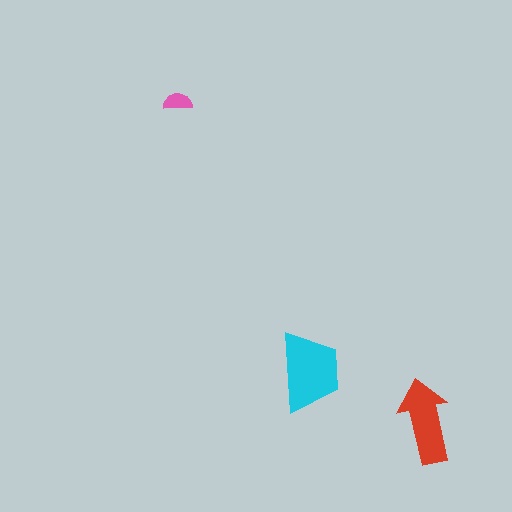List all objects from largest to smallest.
The cyan trapezoid, the red arrow, the pink semicircle.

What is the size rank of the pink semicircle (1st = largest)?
3rd.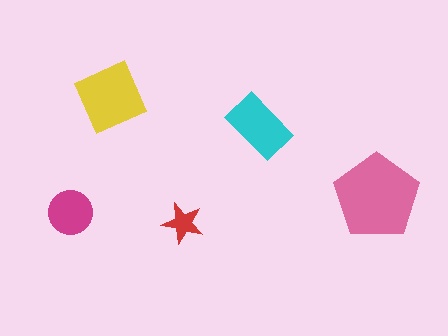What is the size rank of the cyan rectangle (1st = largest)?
3rd.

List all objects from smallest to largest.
The red star, the magenta circle, the cyan rectangle, the yellow diamond, the pink pentagon.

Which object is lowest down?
The red star is bottommost.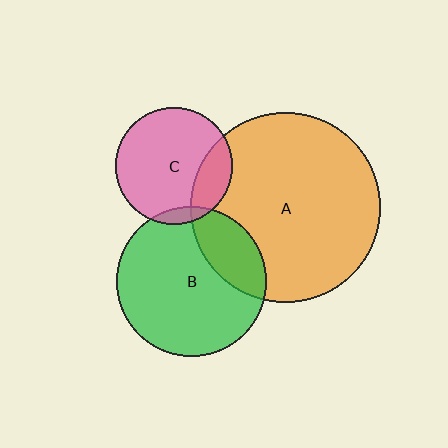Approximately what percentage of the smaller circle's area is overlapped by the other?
Approximately 20%.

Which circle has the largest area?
Circle A (orange).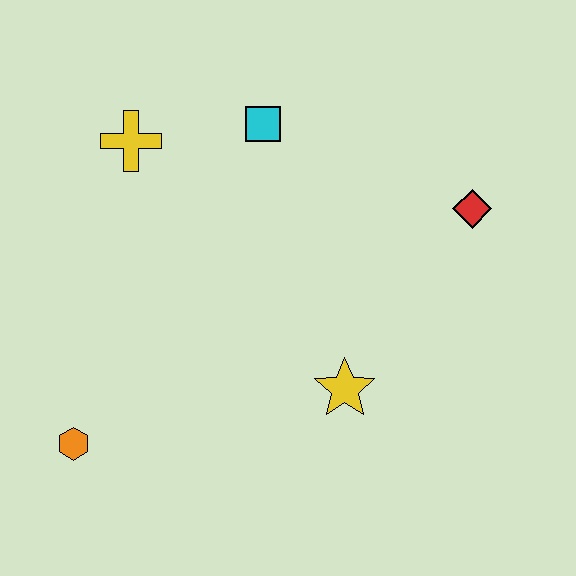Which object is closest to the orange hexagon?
The yellow star is closest to the orange hexagon.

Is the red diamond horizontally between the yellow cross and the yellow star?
No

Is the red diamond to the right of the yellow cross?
Yes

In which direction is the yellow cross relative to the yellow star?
The yellow cross is above the yellow star.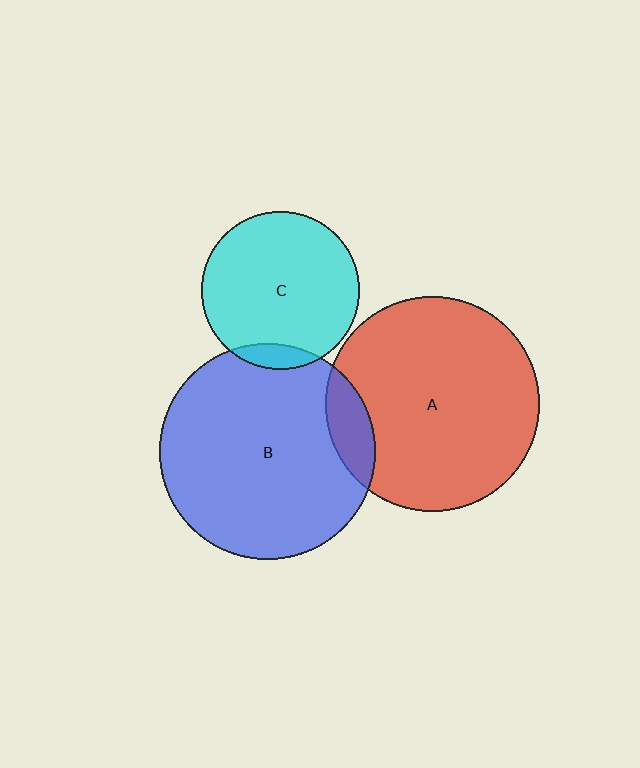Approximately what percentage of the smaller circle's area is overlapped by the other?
Approximately 10%.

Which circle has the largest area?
Circle B (blue).